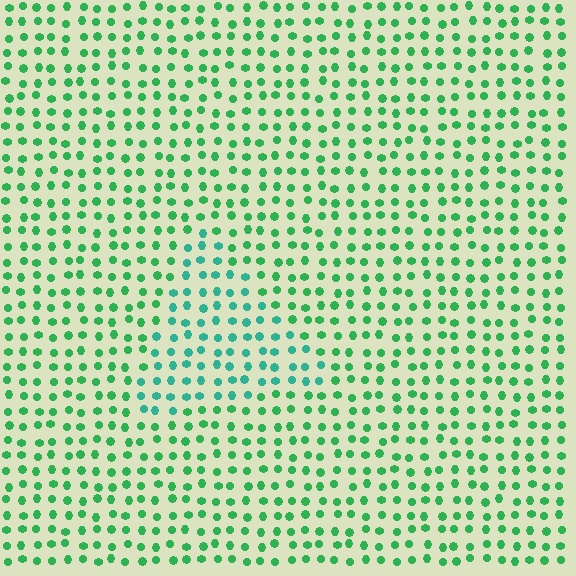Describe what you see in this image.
The image is filled with small green elements in a uniform arrangement. A triangle-shaped region is visible where the elements are tinted to a slightly different hue, forming a subtle color boundary.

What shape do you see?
I see a triangle.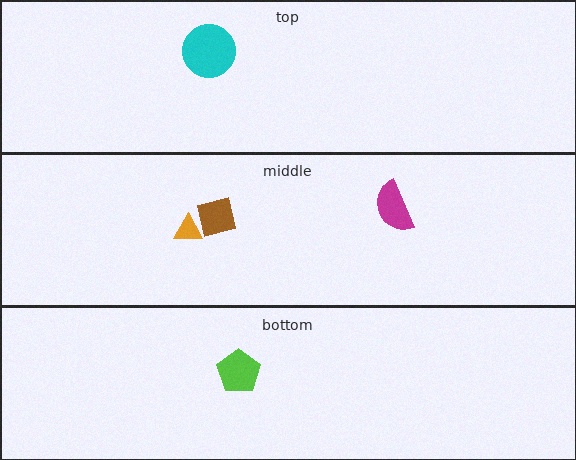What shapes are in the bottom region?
The lime pentagon.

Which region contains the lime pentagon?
The bottom region.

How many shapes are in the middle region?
3.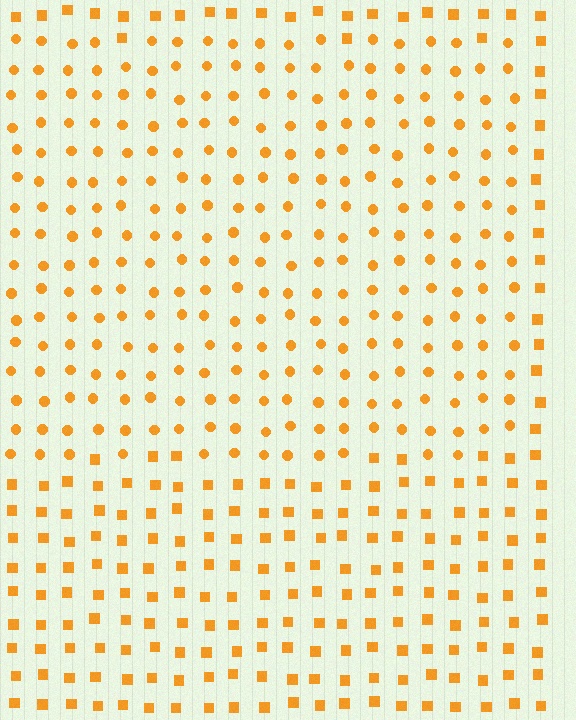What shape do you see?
I see a rectangle.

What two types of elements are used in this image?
The image uses circles inside the rectangle region and squares outside it.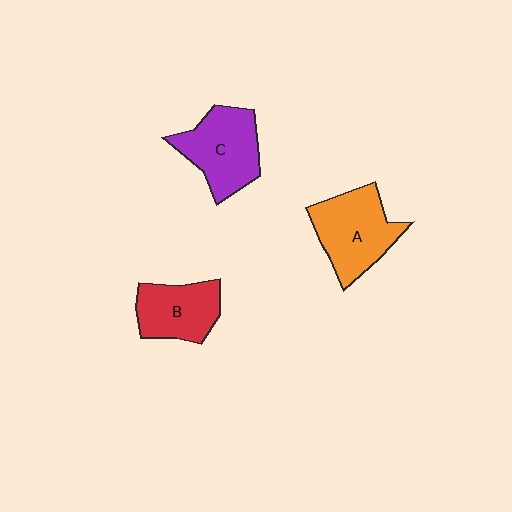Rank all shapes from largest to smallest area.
From largest to smallest: A (orange), C (purple), B (red).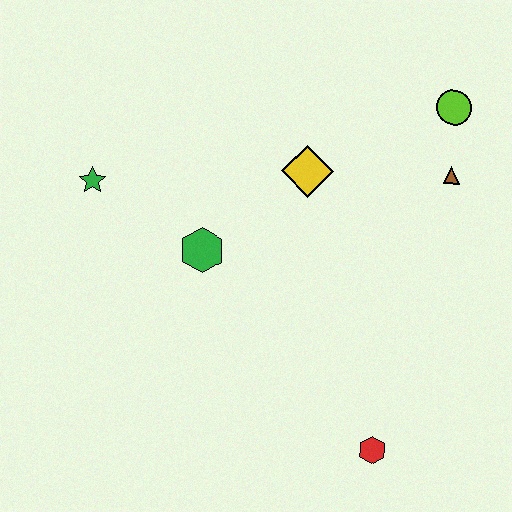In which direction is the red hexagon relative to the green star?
The red hexagon is to the right of the green star.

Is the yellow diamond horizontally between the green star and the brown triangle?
Yes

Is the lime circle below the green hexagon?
No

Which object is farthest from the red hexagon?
The green star is farthest from the red hexagon.